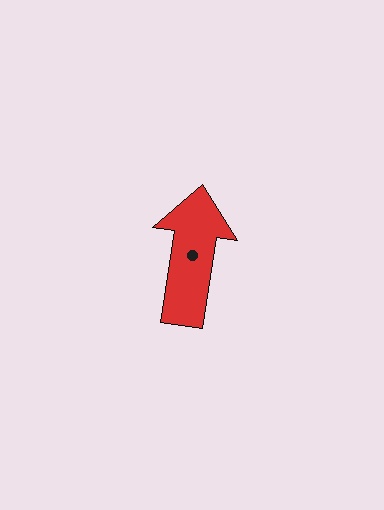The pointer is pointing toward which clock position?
Roughly 12 o'clock.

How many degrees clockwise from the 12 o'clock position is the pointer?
Approximately 8 degrees.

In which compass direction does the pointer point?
North.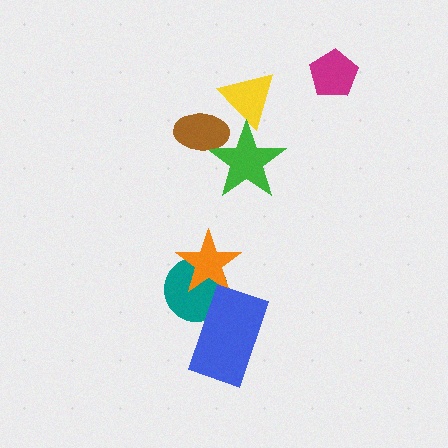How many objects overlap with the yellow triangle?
1 object overlaps with the yellow triangle.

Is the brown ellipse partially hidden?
No, no other shape covers it.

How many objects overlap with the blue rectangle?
1 object overlaps with the blue rectangle.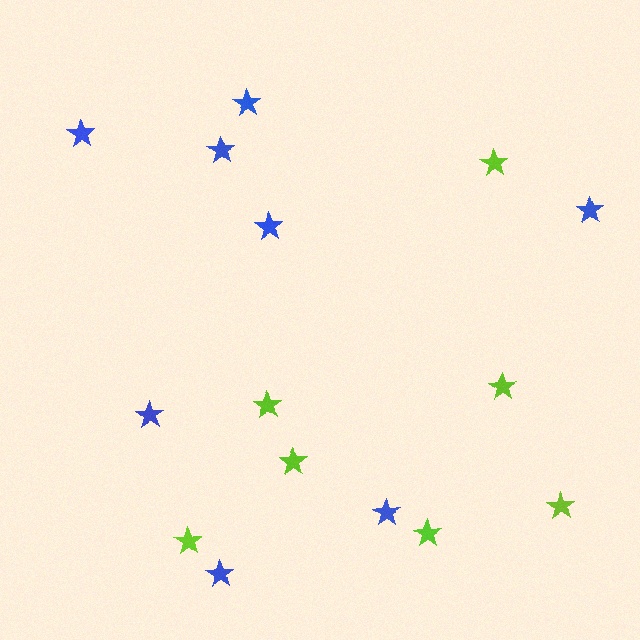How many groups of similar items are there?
There are 2 groups: one group of lime stars (7) and one group of blue stars (8).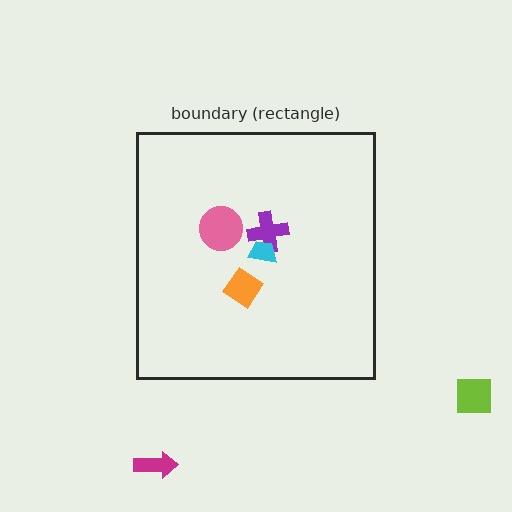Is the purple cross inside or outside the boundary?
Inside.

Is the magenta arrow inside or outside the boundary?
Outside.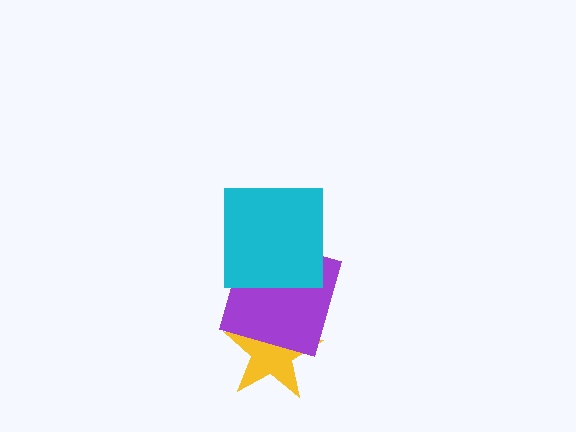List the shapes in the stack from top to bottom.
From top to bottom: the cyan square, the purple square, the yellow star.